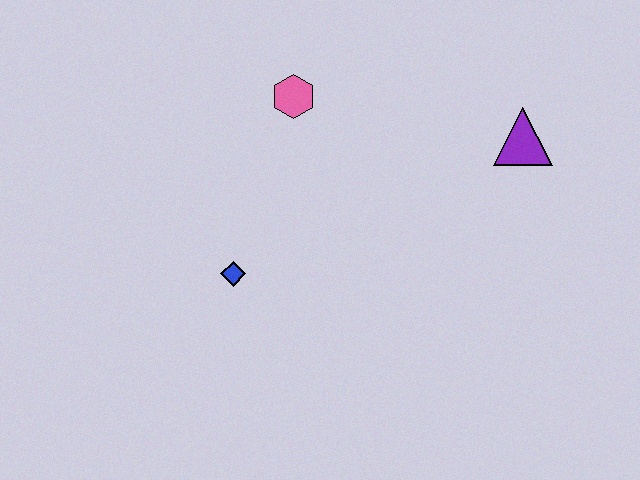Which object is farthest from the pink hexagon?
The purple triangle is farthest from the pink hexagon.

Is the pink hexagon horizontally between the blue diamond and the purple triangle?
Yes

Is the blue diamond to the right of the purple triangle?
No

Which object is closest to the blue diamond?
The pink hexagon is closest to the blue diamond.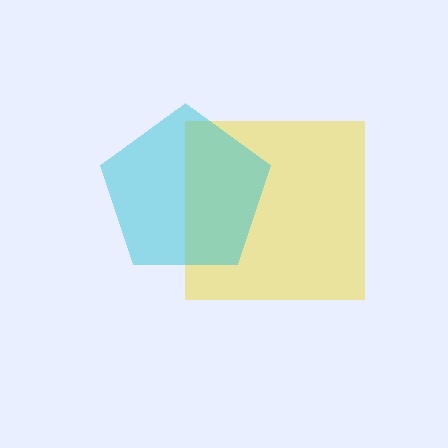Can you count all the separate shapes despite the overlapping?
Yes, there are 2 separate shapes.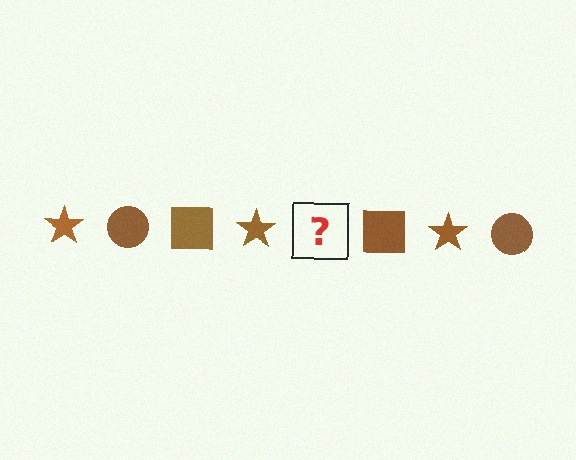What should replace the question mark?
The question mark should be replaced with a brown circle.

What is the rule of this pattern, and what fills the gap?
The rule is that the pattern cycles through star, circle, square shapes in brown. The gap should be filled with a brown circle.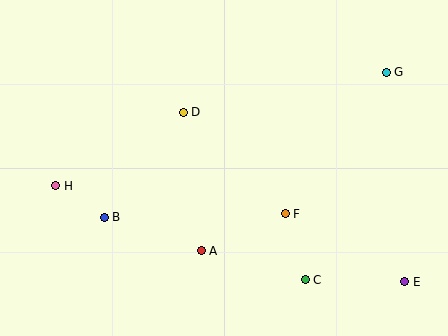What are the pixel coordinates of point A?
Point A is at (201, 251).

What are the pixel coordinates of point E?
Point E is at (405, 282).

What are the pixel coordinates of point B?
Point B is at (104, 217).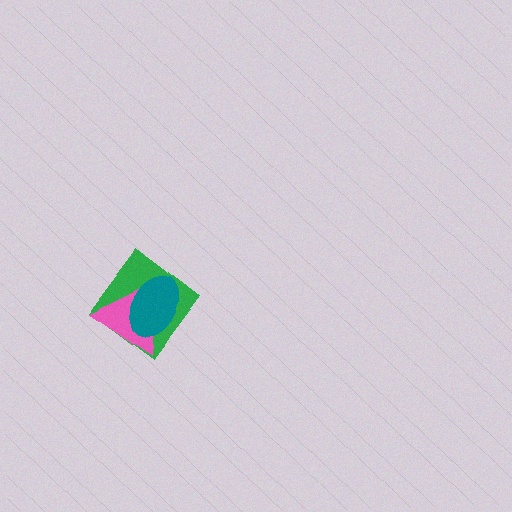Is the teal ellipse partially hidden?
No, no other shape covers it.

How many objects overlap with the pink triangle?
2 objects overlap with the pink triangle.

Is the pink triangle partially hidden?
Yes, it is partially covered by another shape.